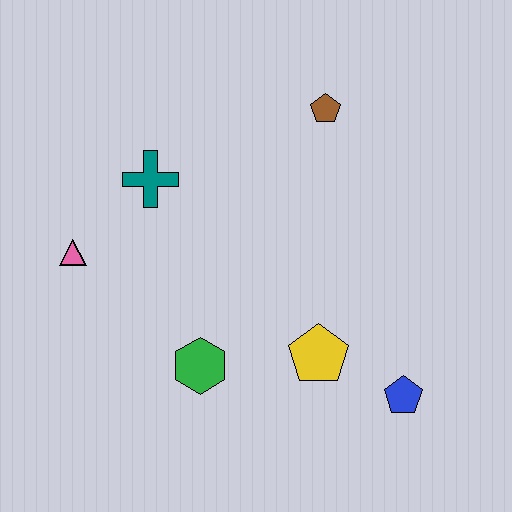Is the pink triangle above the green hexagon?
Yes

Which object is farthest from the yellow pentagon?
The pink triangle is farthest from the yellow pentagon.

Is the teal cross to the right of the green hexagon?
No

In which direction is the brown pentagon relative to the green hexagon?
The brown pentagon is above the green hexagon.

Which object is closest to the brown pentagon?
The teal cross is closest to the brown pentagon.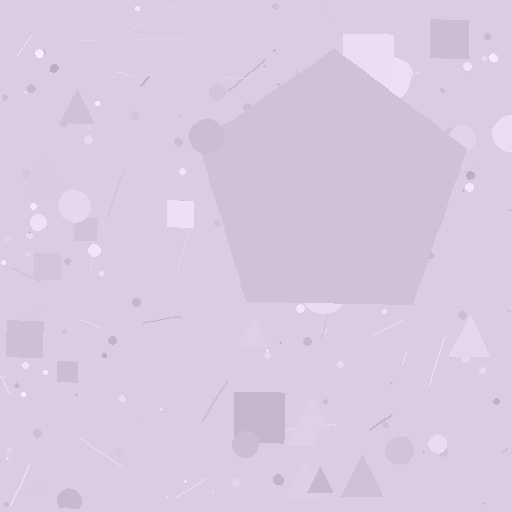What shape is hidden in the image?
A pentagon is hidden in the image.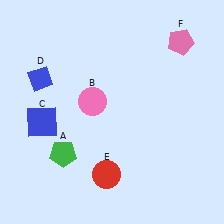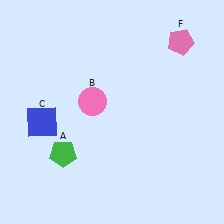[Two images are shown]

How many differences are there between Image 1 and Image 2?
There are 2 differences between the two images.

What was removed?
The blue diamond (D), the red circle (E) were removed in Image 2.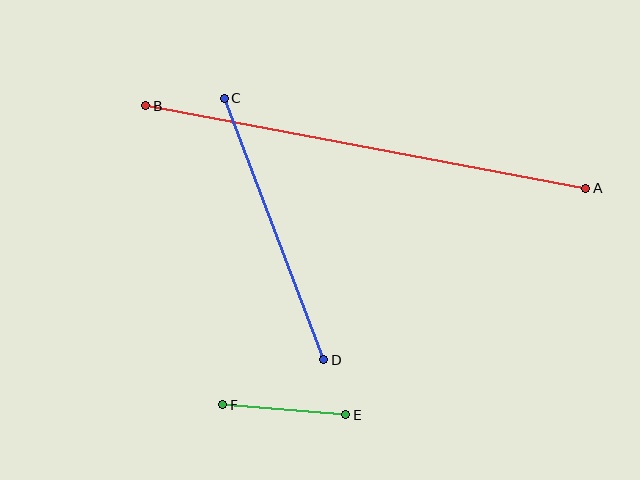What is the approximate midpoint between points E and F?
The midpoint is at approximately (284, 410) pixels.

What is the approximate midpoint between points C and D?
The midpoint is at approximately (274, 229) pixels.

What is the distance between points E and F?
The distance is approximately 123 pixels.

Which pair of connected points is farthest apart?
Points A and B are farthest apart.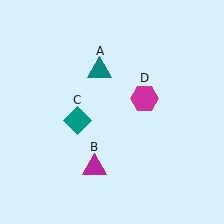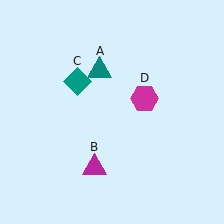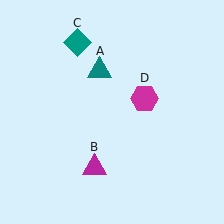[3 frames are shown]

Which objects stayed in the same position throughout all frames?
Teal triangle (object A) and magenta triangle (object B) and magenta hexagon (object D) remained stationary.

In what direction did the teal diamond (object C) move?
The teal diamond (object C) moved up.